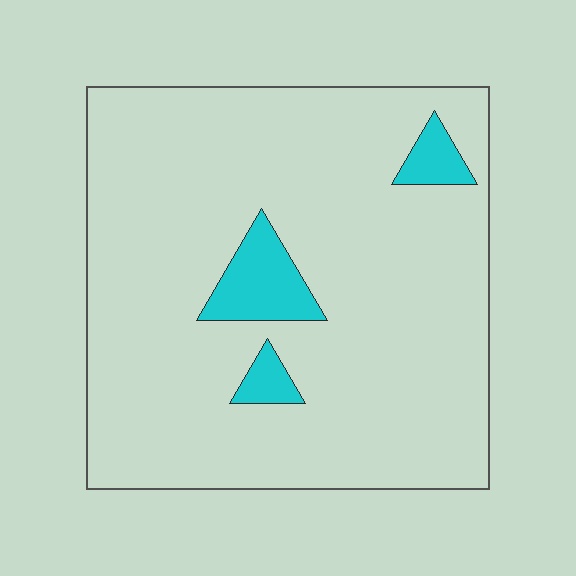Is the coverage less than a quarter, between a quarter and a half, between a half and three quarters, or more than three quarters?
Less than a quarter.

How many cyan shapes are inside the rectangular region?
3.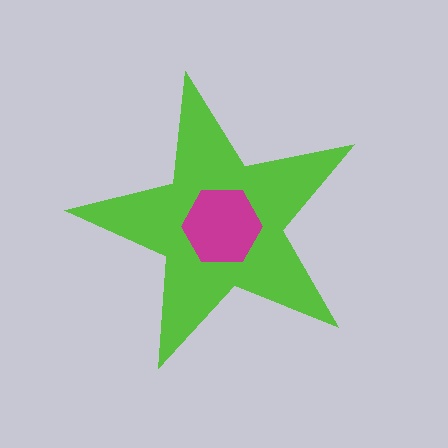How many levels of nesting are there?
2.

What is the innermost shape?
The magenta hexagon.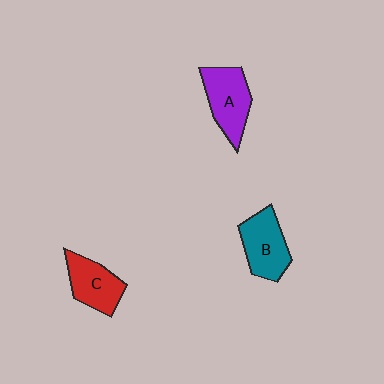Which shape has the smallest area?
Shape C (red).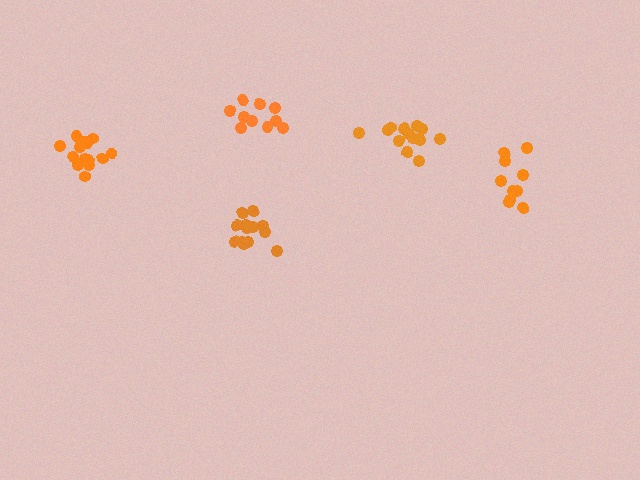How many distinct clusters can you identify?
There are 5 distinct clusters.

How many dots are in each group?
Group 1: 15 dots, Group 2: 13 dots, Group 3: 10 dots, Group 4: 13 dots, Group 5: 10 dots (61 total).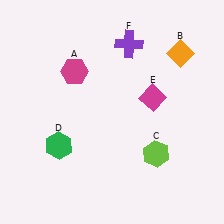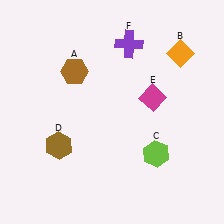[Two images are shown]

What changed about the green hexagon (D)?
In Image 1, D is green. In Image 2, it changed to brown.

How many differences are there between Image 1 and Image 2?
There are 2 differences between the two images.